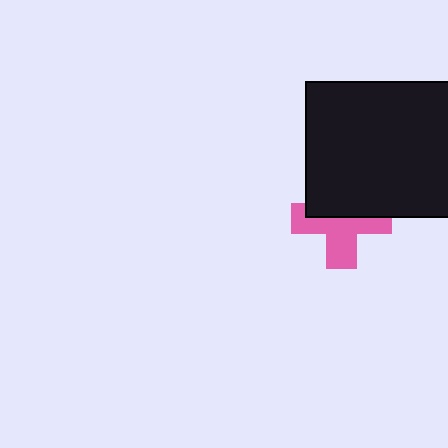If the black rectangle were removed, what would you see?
You would see the complete pink cross.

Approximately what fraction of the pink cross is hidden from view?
Roughly 44% of the pink cross is hidden behind the black rectangle.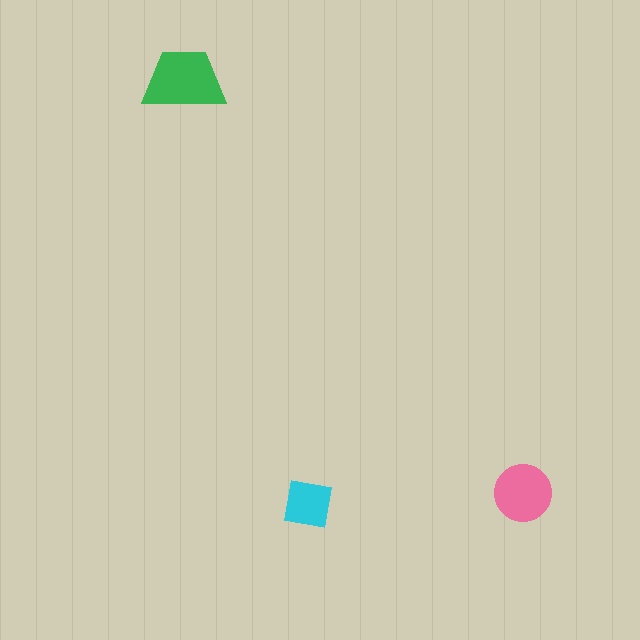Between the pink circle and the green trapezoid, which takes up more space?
The green trapezoid.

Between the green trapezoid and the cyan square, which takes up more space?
The green trapezoid.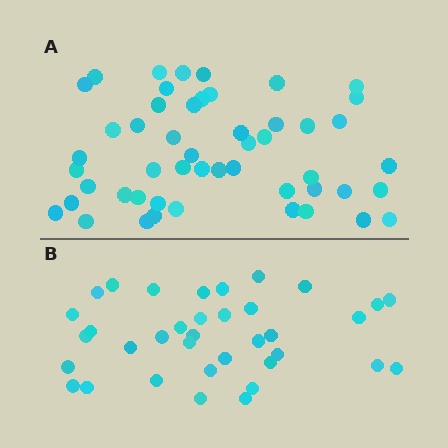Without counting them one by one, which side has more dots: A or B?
Region A (the top region) has more dots.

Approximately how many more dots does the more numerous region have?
Region A has approximately 15 more dots than region B.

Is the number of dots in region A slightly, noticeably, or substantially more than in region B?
Region A has noticeably more, but not dramatically so. The ratio is roughly 1.4 to 1.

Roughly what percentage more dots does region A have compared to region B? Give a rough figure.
About 40% more.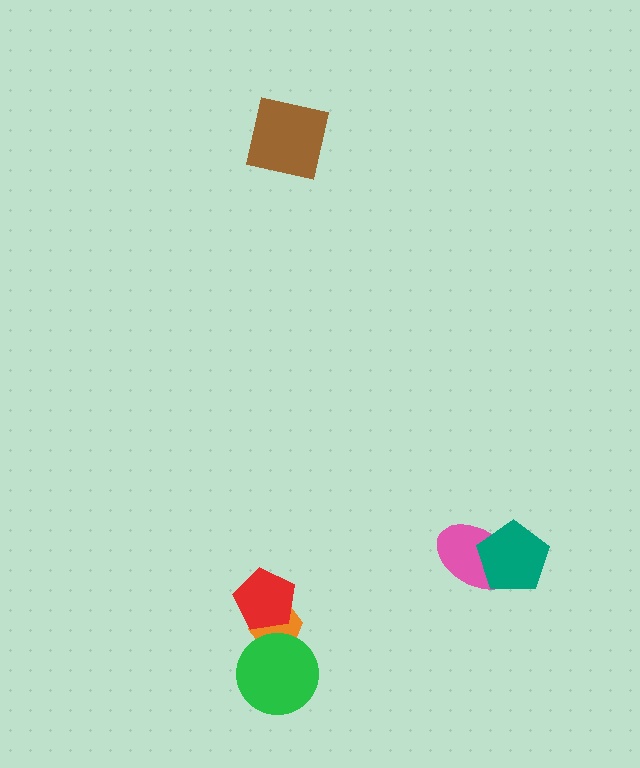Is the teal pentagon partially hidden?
No, no other shape covers it.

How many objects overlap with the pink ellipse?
1 object overlaps with the pink ellipse.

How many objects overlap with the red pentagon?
1 object overlaps with the red pentagon.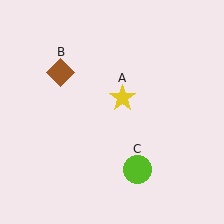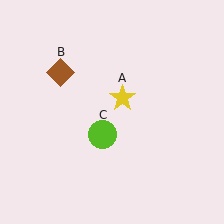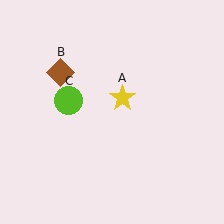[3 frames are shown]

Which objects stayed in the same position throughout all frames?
Yellow star (object A) and brown diamond (object B) remained stationary.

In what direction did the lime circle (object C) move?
The lime circle (object C) moved up and to the left.